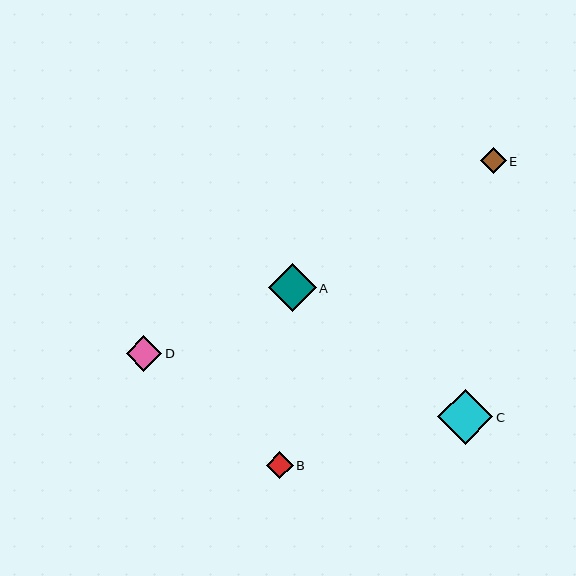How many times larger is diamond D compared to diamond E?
Diamond D is approximately 1.4 times the size of diamond E.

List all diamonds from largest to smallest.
From largest to smallest: C, A, D, B, E.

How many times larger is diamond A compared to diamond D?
Diamond A is approximately 1.3 times the size of diamond D.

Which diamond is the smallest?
Diamond E is the smallest with a size of approximately 26 pixels.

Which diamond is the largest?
Diamond C is the largest with a size of approximately 55 pixels.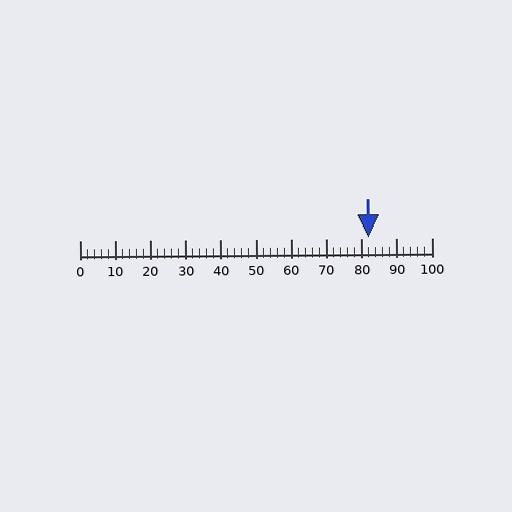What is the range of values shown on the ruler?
The ruler shows values from 0 to 100.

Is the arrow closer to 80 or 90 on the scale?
The arrow is closer to 80.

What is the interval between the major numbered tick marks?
The major tick marks are spaced 10 units apart.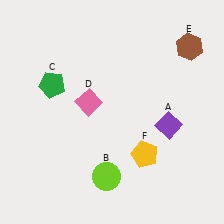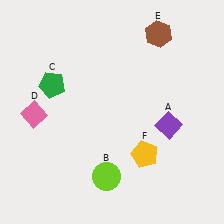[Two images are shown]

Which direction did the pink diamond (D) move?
The pink diamond (D) moved left.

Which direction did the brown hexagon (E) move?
The brown hexagon (E) moved left.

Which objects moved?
The objects that moved are: the pink diamond (D), the brown hexagon (E).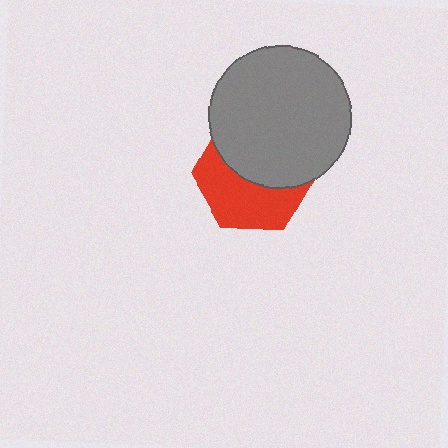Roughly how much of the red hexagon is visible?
About half of it is visible (roughly 49%).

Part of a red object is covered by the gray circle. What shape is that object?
It is a hexagon.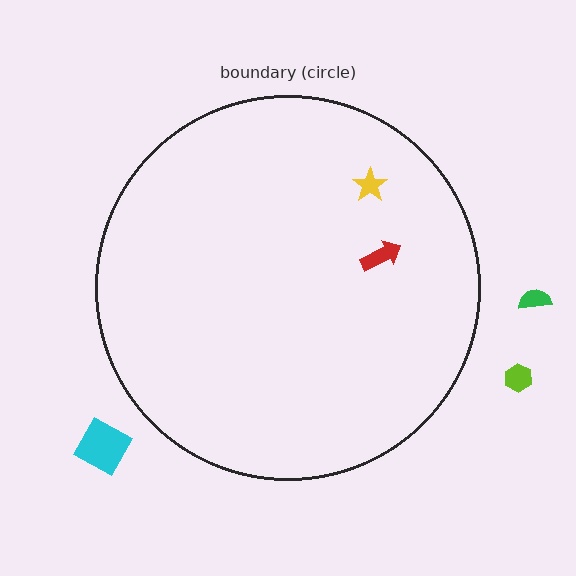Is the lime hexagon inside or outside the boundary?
Outside.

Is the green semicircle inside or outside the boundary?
Outside.